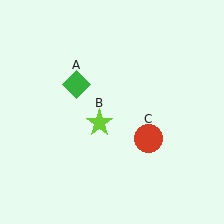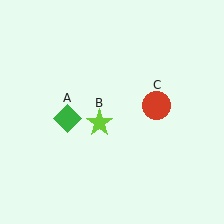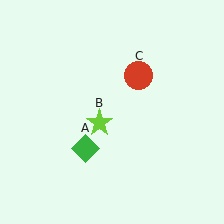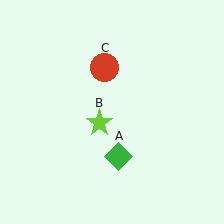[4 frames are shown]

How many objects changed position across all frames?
2 objects changed position: green diamond (object A), red circle (object C).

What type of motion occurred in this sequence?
The green diamond (object A), red circle (object C) rotated counterclockwise around the center of the scene.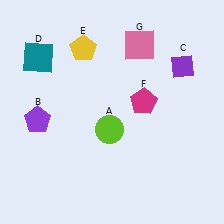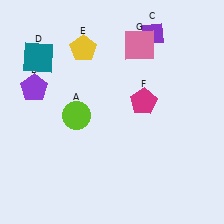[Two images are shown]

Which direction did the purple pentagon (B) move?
The purple pentagon (B) moved up.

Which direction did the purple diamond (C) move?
The purple diamond (C) moved up.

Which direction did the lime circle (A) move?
The lime circle (A) moved left.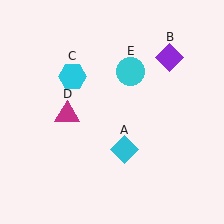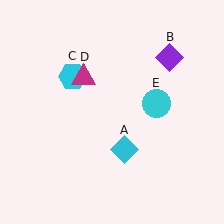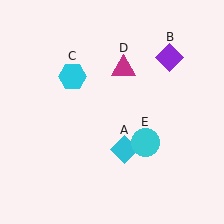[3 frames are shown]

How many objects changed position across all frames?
2 objects changed position: magenta triangle (object D), cyan circle (object E).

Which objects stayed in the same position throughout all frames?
Cyan diamond (object A) and purple diamond (object B) and cyan hexagon (object C) remained stationary.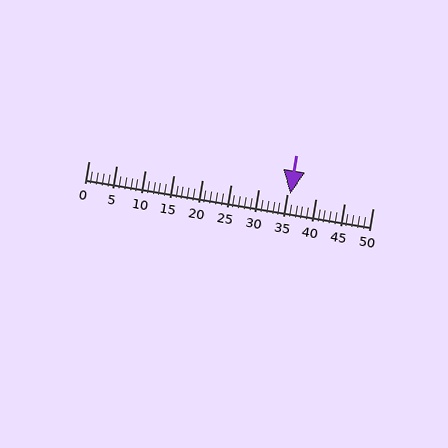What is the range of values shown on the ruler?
The ruler shows values from 0 to 50.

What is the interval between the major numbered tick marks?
The major tick marks are spaced 5 units apart.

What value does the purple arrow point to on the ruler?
The purple arrow points to approximately 36.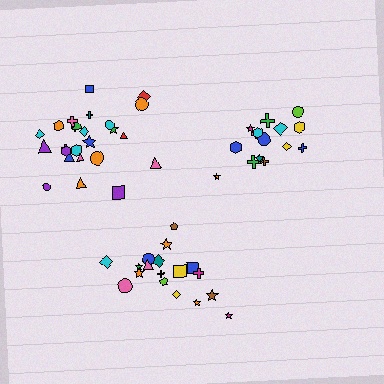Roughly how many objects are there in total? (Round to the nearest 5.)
Roughly 60 objects in total.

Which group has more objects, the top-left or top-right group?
The top-left group.